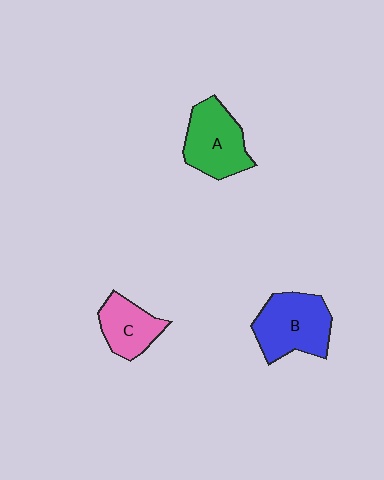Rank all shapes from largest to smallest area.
From largest to smallest: B (blue), A (green), C (pink).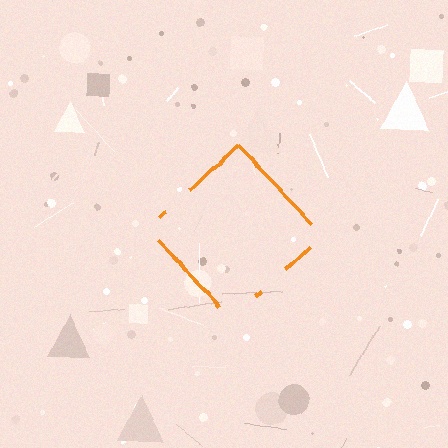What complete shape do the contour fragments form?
The contour fragments form a diamond.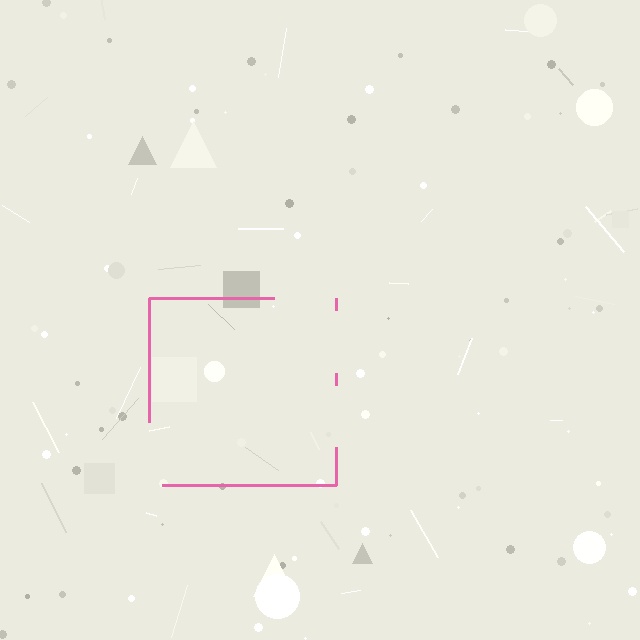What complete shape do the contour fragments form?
The contour fragments form a square.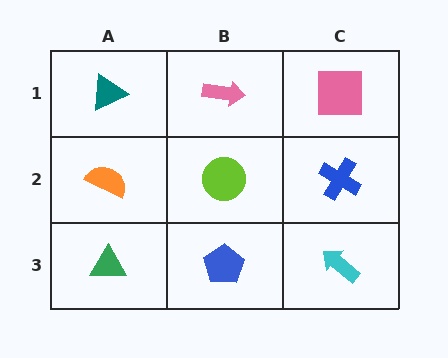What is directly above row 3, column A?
An orange semicircle.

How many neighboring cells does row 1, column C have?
2.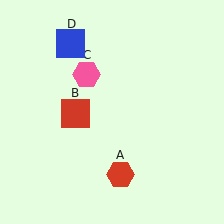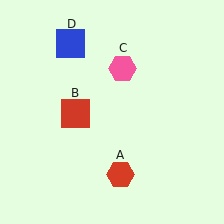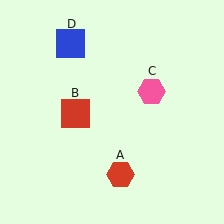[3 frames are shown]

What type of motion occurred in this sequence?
The pink hexagon (object C) rotated clockwise around the center of the scene.